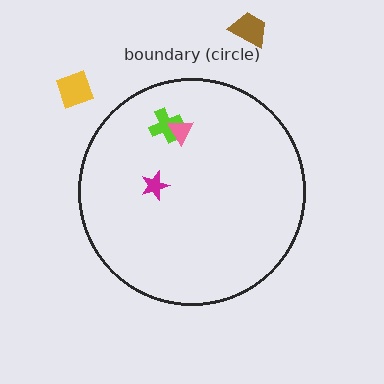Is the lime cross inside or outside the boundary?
Inside.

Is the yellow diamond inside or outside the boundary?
Outside.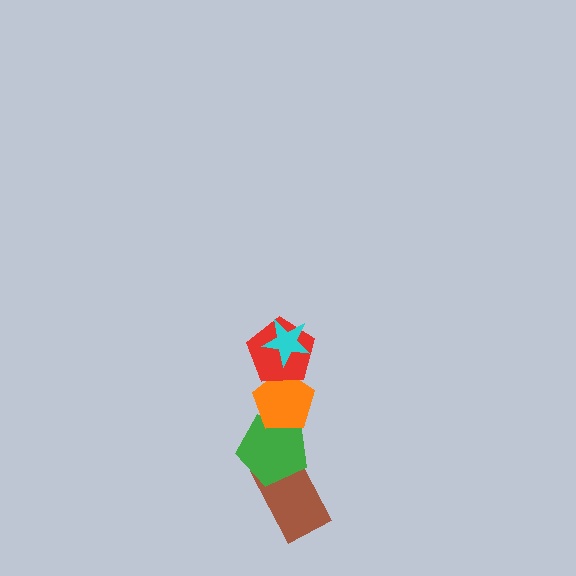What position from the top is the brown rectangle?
The brown rectangle is 5th from the top.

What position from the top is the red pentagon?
The red pentagon is 2nd from the top.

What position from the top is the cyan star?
The cyan star is 1st from the top.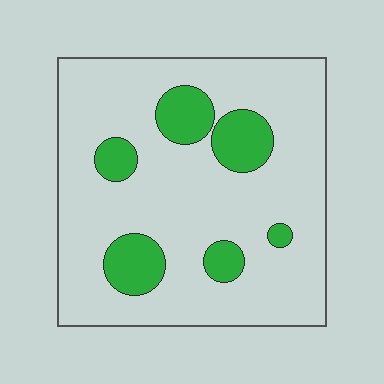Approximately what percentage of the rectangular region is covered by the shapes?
Approximately 15%.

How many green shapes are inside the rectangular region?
6.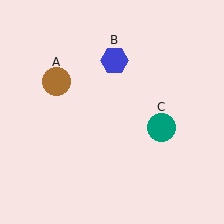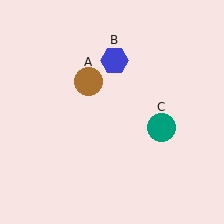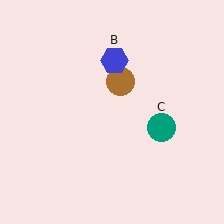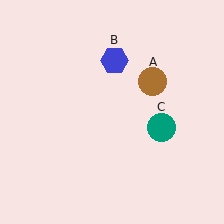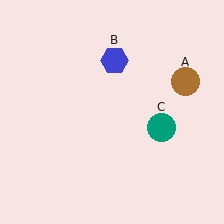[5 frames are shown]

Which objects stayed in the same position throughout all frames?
Blue hexagon (object B) and teal circle (object C) remained stationary.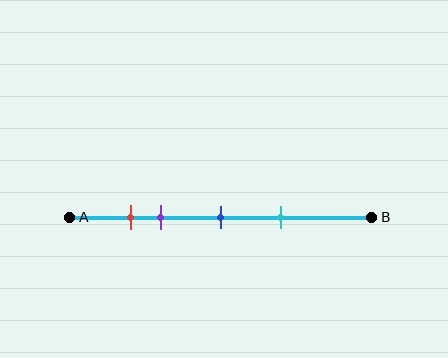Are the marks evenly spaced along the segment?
No, the marks are not evenly spaced.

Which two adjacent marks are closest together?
The red and purple marks are the closest adjacent pair.